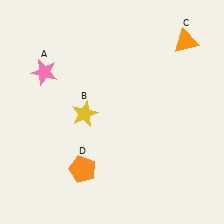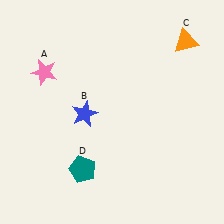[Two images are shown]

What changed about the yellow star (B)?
In Image 1, B is yellow. In Image 2, it changed to blue.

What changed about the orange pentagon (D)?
In Image 1, D is orange. In Image 2, it changed to teal.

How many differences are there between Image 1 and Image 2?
There are 2 differences between the two images.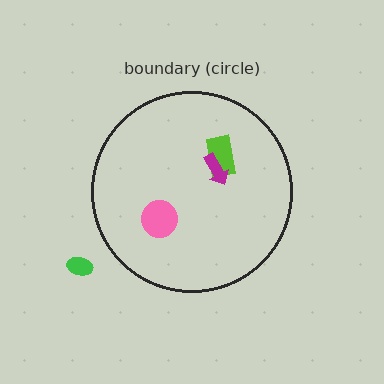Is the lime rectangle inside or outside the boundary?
Inside.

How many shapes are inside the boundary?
3 inside, 1 outside.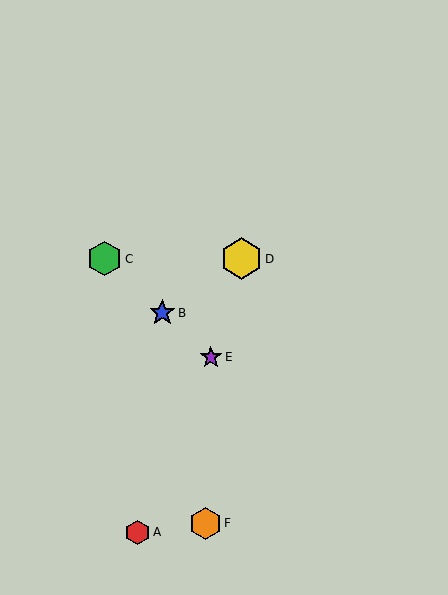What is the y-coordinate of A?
Object A is at y≈532.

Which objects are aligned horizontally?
Objects C, D are aligned horizontally.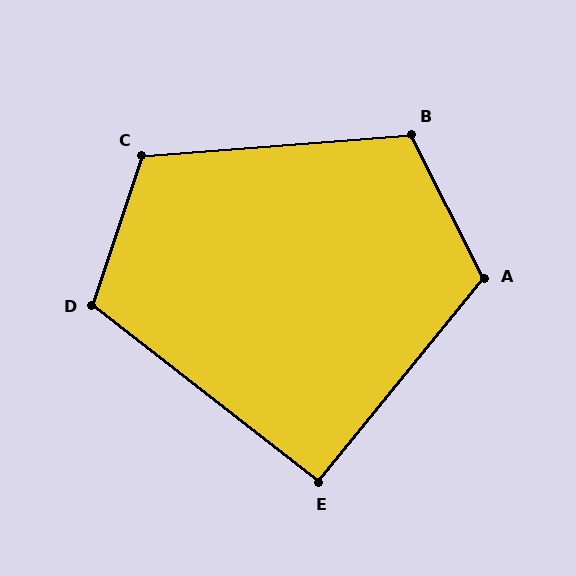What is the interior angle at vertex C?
Approximately 113 degrees (obtuse).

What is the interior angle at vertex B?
Approximately 112 degrees (obtuse).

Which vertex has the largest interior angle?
A, at approximately 114 degrees.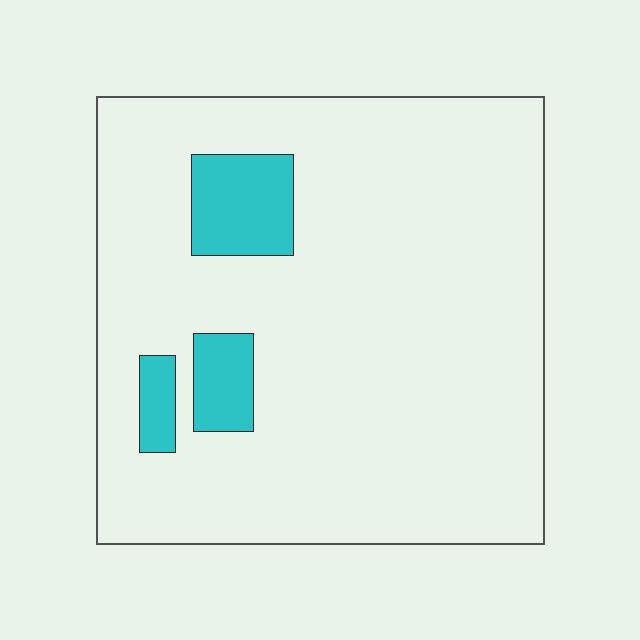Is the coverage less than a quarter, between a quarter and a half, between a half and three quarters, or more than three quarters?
Less than a quarter.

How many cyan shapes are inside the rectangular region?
3.